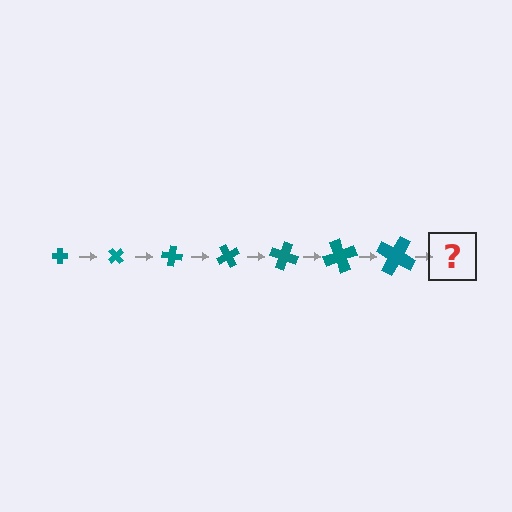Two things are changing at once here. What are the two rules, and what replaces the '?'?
The two rules are that the cross grows larger each step and it rotates 50 degrees each step. The '?' should be a cross, larger than the previous one and rotated 350 degrees from the start.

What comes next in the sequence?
The next element should be a cross, larger than the previous one and rotated 350 degrees from the start.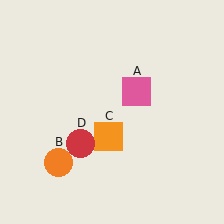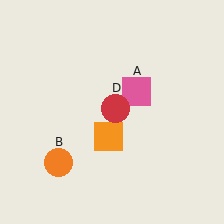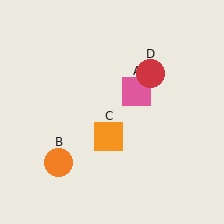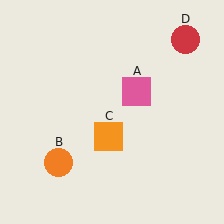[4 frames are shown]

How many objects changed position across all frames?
1 object changed position: red circle (object D).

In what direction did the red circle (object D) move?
The red circle (object D) moved up and to the right.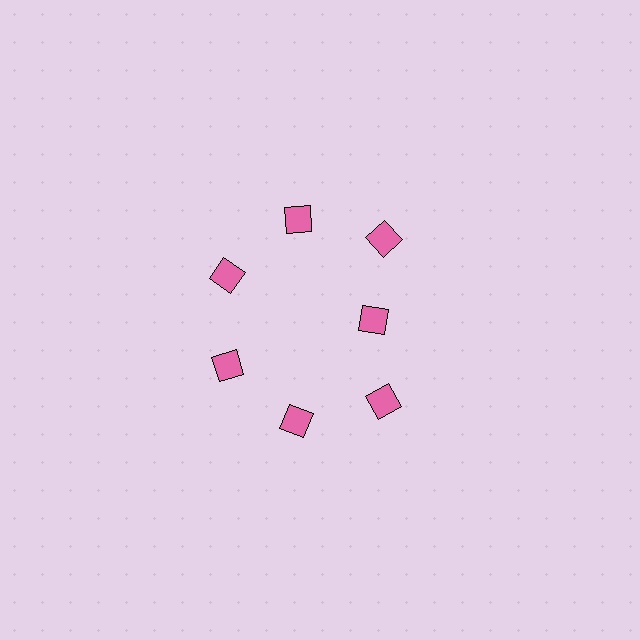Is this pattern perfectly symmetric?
No. The 7 pink diamonds are arranged in a ring, but one element near the 3 o'clock position is pulled inward toward the center, breaking the 7-fold rotational symmetry.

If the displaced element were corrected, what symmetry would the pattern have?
It would have 7-fold rotational symmetry — the pattern would map onto itself every 51 degrees.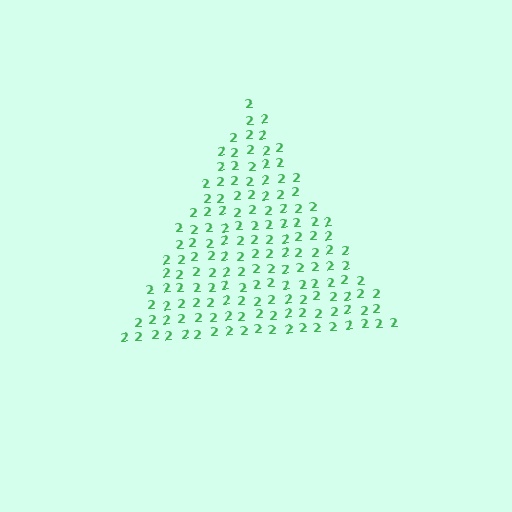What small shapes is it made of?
It is made of small digit 2's.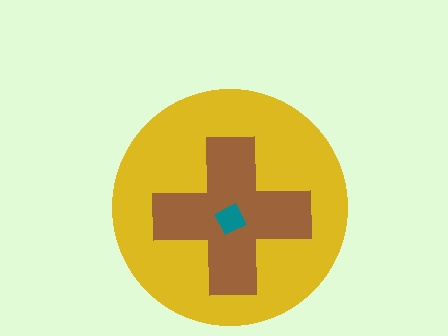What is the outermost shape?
The yellow circle.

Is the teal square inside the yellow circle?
Yes.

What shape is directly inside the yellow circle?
The brown cross.